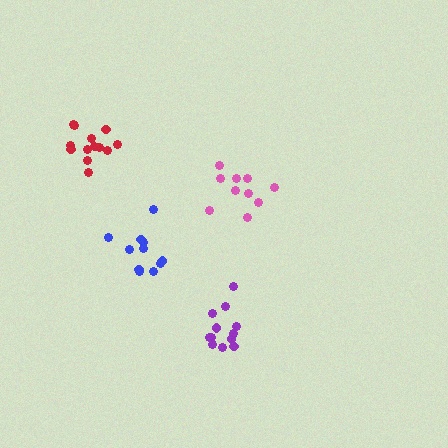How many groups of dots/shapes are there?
There are 4 groups.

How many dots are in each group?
Group 1: 11 dots, Group 2: 10 dots, Group 3: 13 dots, Group 4: 12 dots (46 total).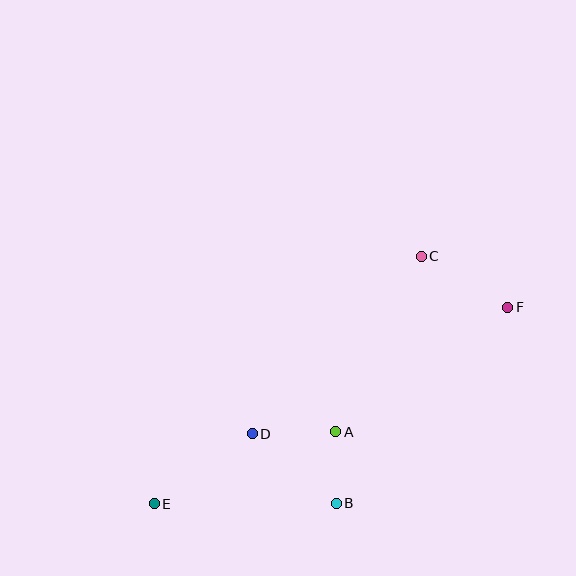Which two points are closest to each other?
Points A and B are closest to each other.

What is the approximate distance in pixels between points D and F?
The distance between D and F is approximately 285 pixels.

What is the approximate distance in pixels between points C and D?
The distance between C and D is approximately 245 pixels.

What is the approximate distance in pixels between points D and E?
The distance between D and E is approximately 121 pixels.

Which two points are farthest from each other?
Points E and F are farthest from each other.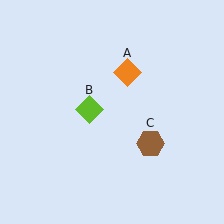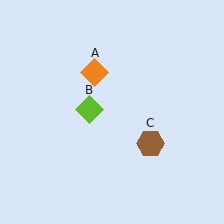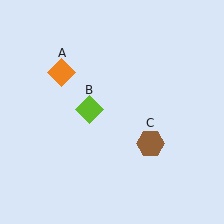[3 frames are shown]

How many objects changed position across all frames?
1 object changed position: orange diamond (object A).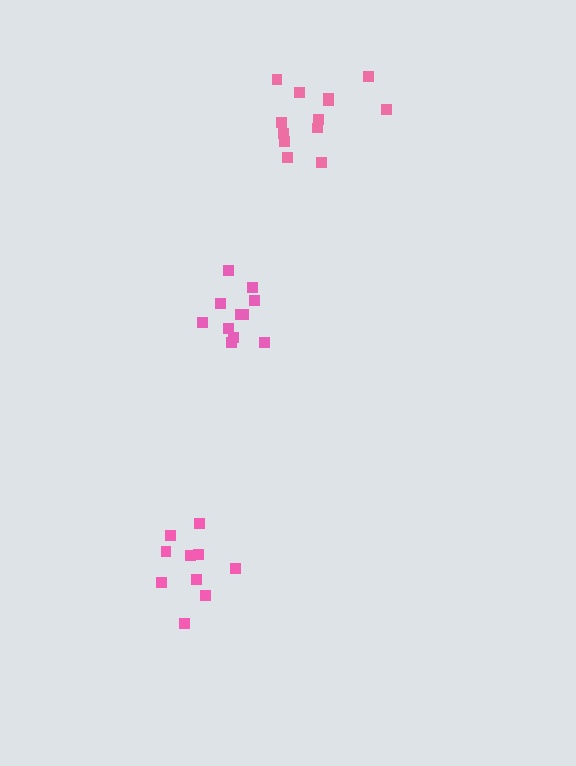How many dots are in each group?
Group 1: 11 dots, Group 2: 13 dots, Group 3: 10 dots (34 total).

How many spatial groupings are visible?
There are 3 spatial groupings.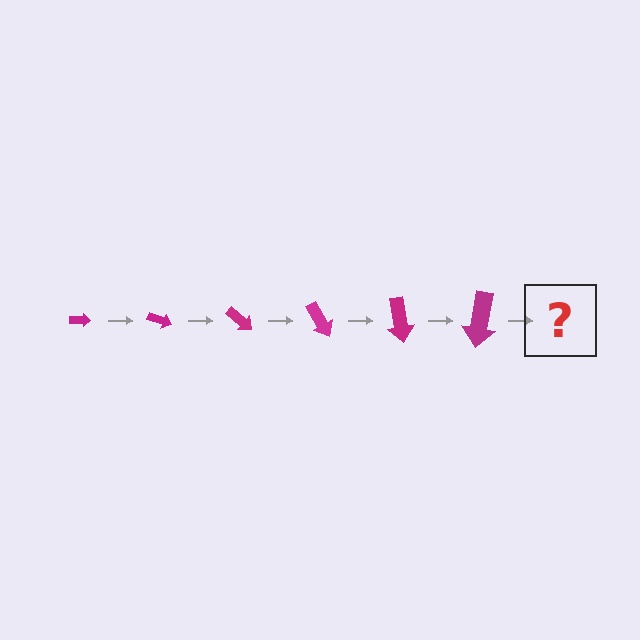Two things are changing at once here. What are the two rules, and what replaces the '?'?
The two rules are that the arrow grows larger each step and it rotates 20 degrees each step. The '?' should be an arrow, larger than the previous one and rotated 120 degrees from the start.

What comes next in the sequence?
The next element should be an arrow, larger than the previous one and rotated 120 degrees from the start.